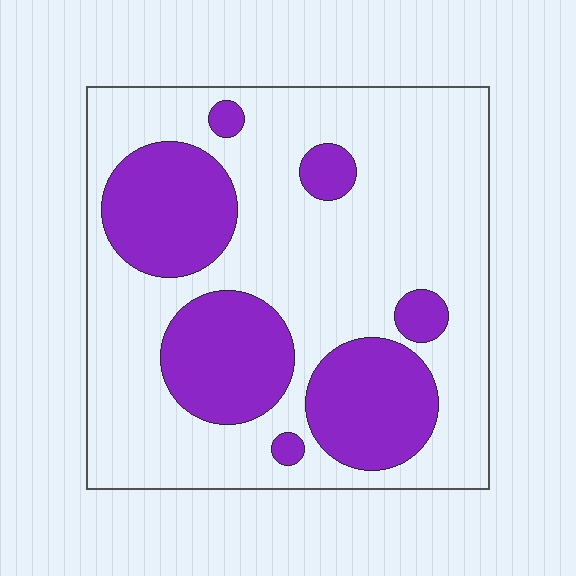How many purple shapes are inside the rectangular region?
7.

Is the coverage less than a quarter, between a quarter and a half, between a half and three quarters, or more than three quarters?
Between a quarter and a half.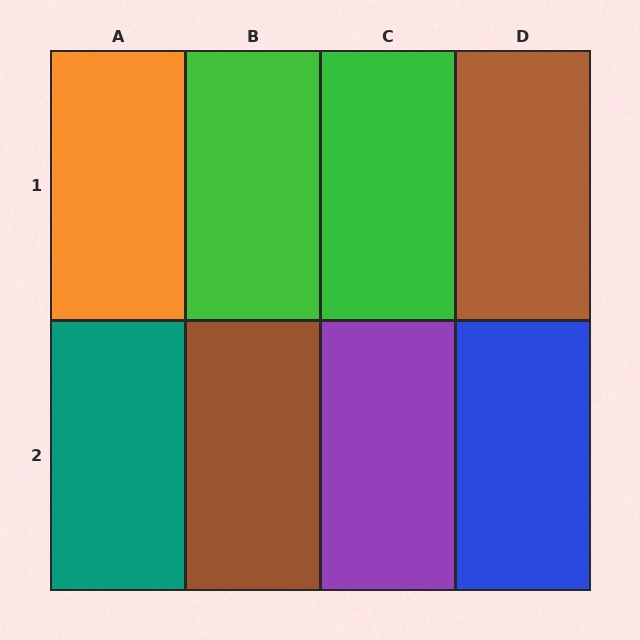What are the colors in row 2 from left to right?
Teal, brown, purple, blue.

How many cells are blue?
1 cell is blue.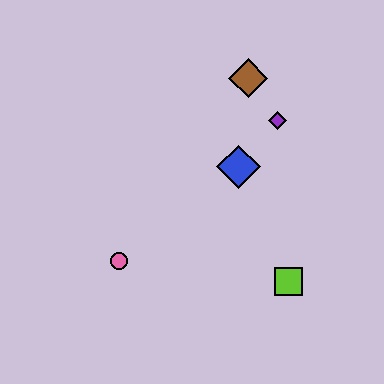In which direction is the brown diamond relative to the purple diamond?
The brown diamond is above the purple diamond.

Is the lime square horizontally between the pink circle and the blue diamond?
No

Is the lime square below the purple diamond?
Yes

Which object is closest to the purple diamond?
The brown diamond is closest to the purple diamond.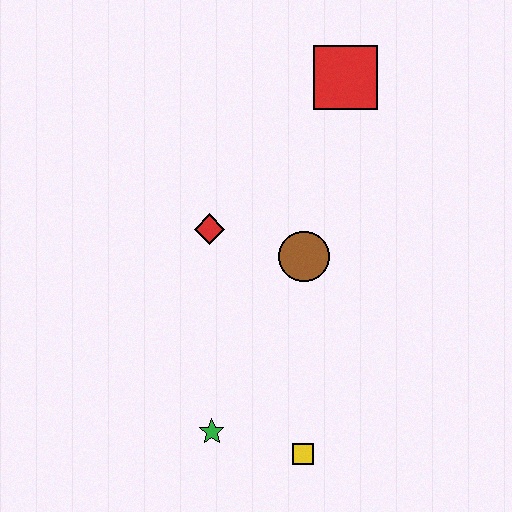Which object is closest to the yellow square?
The green star is closest to the yellow square.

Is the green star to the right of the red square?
No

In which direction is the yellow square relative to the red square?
The yellow square is below the red square.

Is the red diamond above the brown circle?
Yes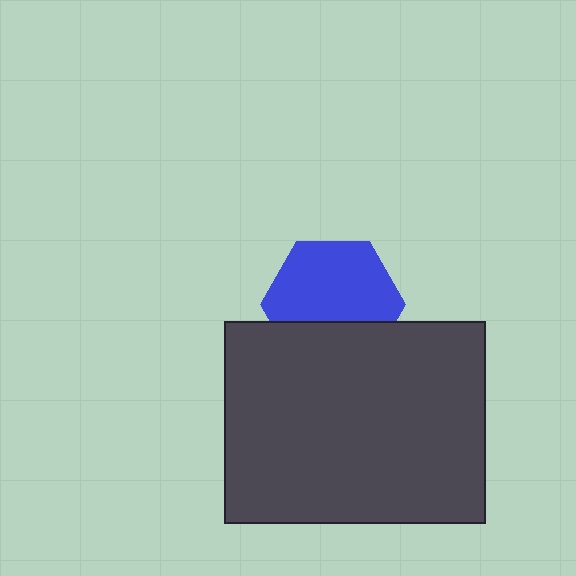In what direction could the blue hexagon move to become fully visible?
The blue hexagon could move up. That would shift it out from behind the dark gray rectangle entirely.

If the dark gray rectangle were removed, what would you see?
You would see the complete blue hexagon.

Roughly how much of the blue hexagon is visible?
Most of it is visible (roughly 67%).